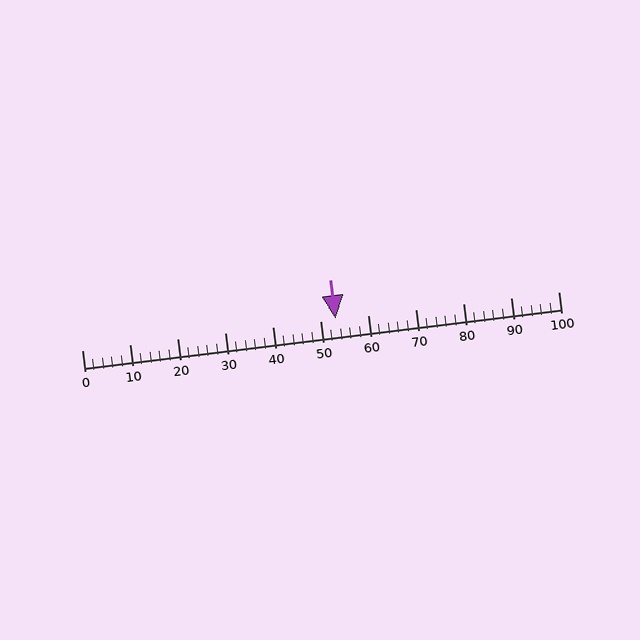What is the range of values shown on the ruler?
The ruler shows values from 0 to 100.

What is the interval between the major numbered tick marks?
The major tick marks are spaced 10 units apart.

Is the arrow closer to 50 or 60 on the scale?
The arrow is closer to 50.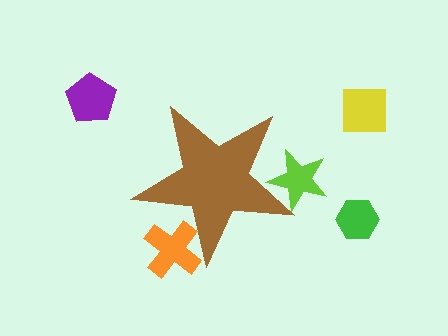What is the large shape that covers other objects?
A brown star.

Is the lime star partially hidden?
Yes, the lime star is partially hidden behind the brown star.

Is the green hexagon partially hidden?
No, the green hexagon is fully visible.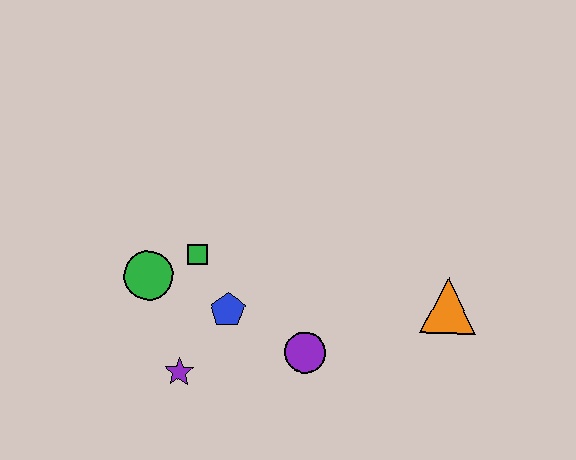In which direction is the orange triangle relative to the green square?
The orange triangle is to the right of the green square.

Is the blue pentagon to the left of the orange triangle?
Yes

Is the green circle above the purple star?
Yes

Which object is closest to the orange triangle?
The purple circle is closest to the orange triangle.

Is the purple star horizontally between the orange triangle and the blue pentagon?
No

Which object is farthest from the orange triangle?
The green circle is farthest from the orange triangle.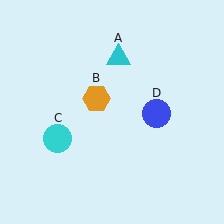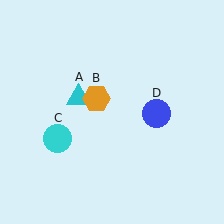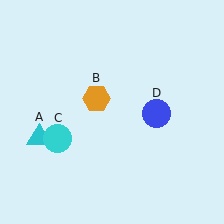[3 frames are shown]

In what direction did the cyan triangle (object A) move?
The cyan triangle (object A) moved down and to the left.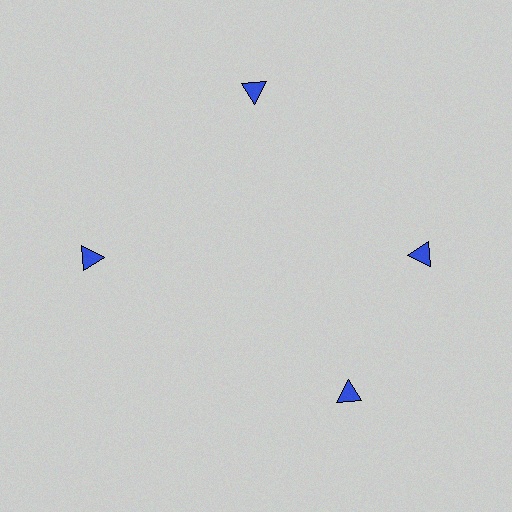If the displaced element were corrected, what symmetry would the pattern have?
It would have 4-fold rotational symmetry — the pattern would map onto itself every 90 degrees.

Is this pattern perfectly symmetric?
No. The 4 blue triangles are arranged in a ring, but one element near the 6 o'clock position is rotated out of alignment along the ring, breaking the 4-fold rotational symmetry.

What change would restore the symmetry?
The symmetry would be restored by rotating it back into even spacing with its neighbors so that all 4 triangles sit at equal angles and equal distance from the center.